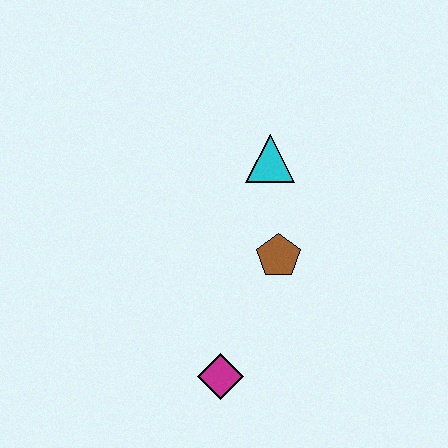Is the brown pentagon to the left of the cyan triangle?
No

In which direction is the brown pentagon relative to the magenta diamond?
The brown pentagon is above the magenta diamond.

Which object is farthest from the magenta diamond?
The cyan triangle is farthest from the magenta diamond.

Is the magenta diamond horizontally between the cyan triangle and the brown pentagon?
No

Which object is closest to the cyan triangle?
The brown pentagon is closest to the cyan triangle.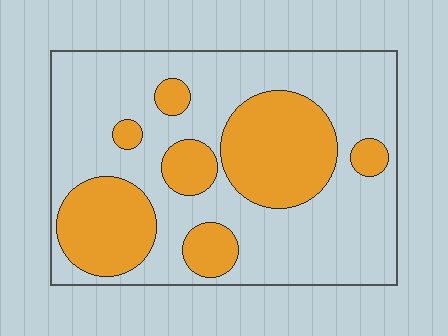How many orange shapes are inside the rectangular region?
7.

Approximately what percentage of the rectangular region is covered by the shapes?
Approximately 35%.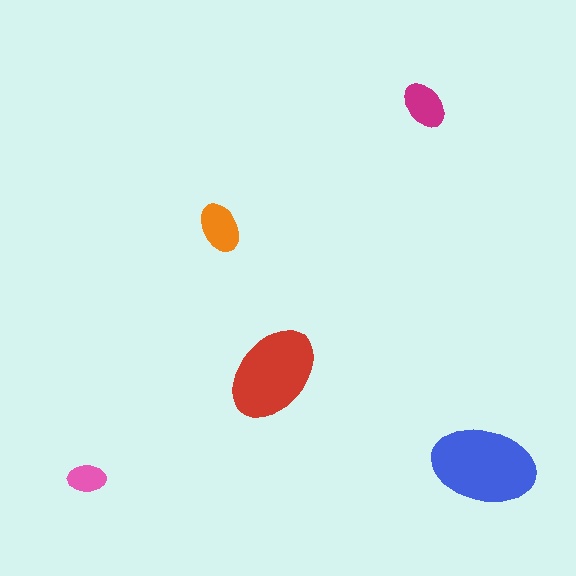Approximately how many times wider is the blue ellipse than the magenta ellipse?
About 2 times wider.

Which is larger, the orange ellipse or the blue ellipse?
The blue one.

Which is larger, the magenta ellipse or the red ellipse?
The red one.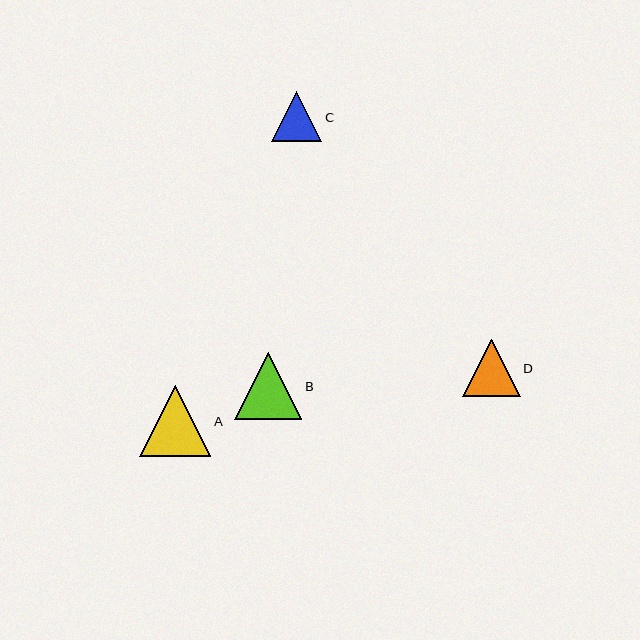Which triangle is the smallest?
Triangle C is the smallest with a size of approximately 50 pixels.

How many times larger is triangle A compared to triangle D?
Triangle A is approximately 1.2 times the size of triangle D.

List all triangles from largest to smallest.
From largest to smallest: A, B, D, C.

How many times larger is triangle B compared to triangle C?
Triangle B is approximately 1.3 times the size of triangle C.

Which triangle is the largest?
Triangle A is the largest with a size of approximately 71 pixels.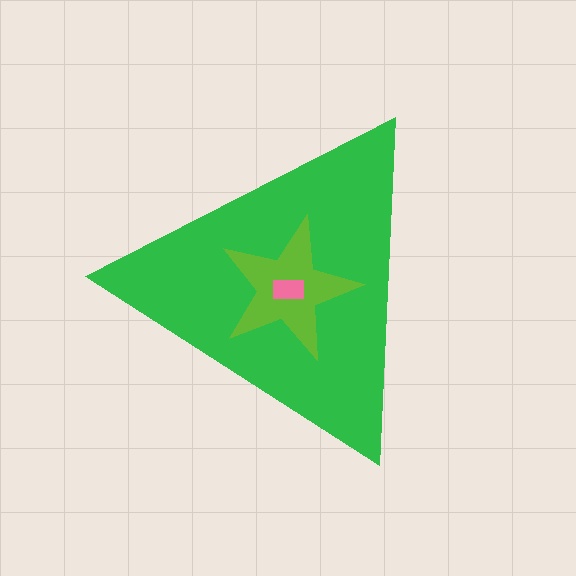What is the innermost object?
The pink rectangle.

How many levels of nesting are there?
3.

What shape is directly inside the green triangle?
The lime star.